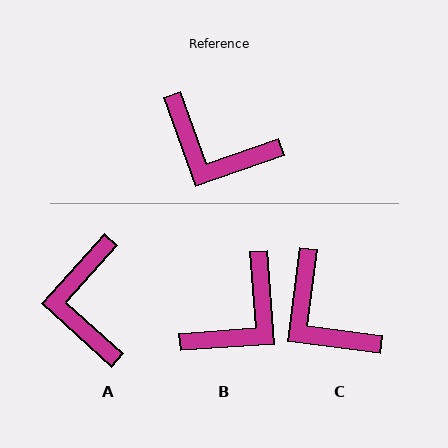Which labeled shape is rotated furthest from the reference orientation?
B, about 75 degrees away.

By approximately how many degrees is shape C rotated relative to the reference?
Approximately 27 degrees clockwise.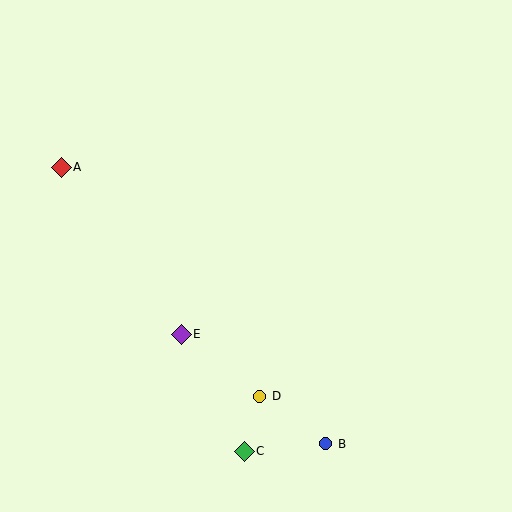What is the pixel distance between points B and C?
The distance between B and C is 82 pixels.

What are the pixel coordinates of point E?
Point E is at (181, 334).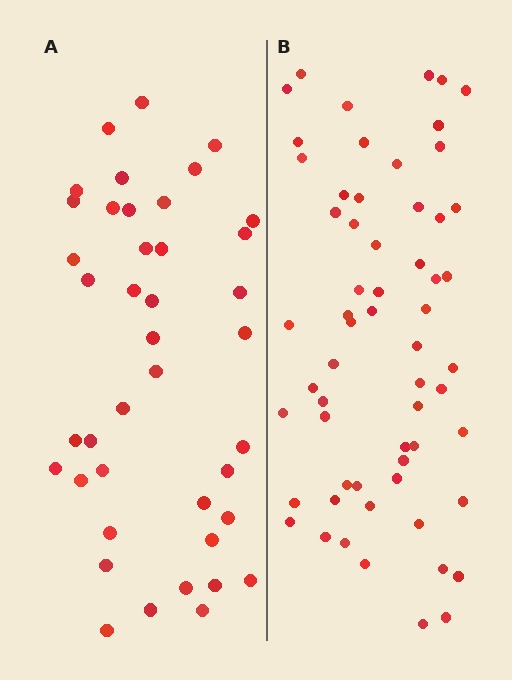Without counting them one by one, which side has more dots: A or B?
Region B (the right region) has more dots.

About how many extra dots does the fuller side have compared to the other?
Region B has approximately 20 more dots than region A.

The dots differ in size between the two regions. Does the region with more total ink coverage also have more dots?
No. Region A has more total ink coverage because its dots are larger, but region B actually contains more individual dots. Total area can be misleading — the number of items is what matters here.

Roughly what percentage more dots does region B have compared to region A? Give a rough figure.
About 45% more.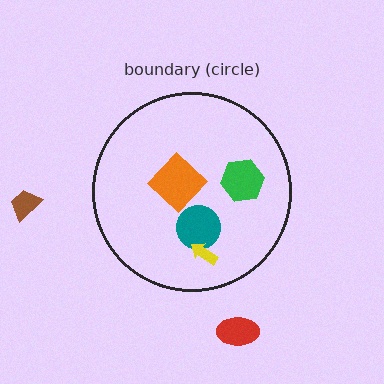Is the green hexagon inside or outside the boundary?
Inside.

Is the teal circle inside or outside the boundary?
Inside.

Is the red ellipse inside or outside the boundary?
Outside.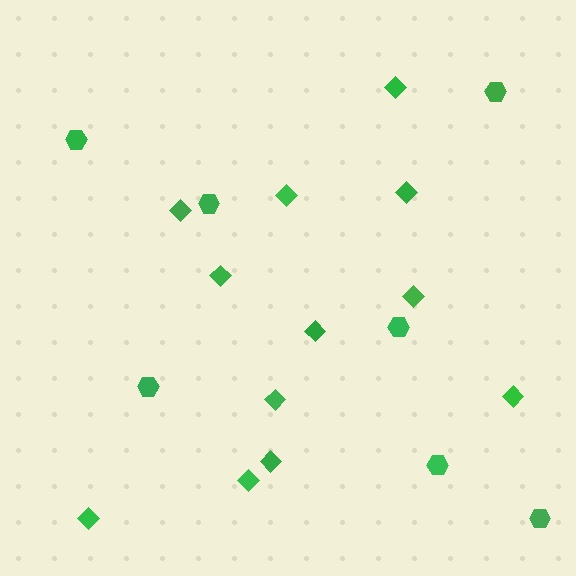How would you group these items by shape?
There are 2 groups: one group of diamonds (12) and one group of hexagons (7).